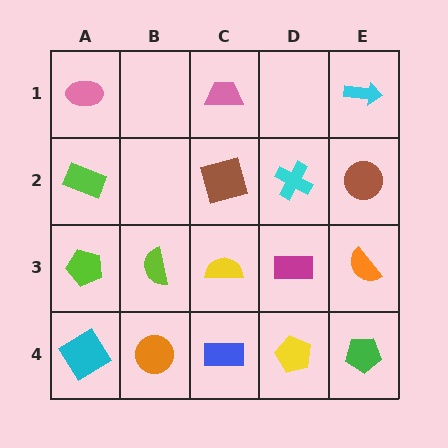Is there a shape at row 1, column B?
No, that cell is empty.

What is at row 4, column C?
A blue rectangle.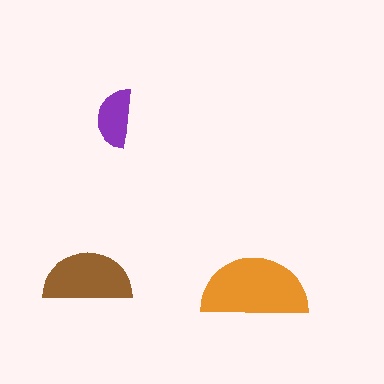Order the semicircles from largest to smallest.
the orange one, the brown one, the purple one.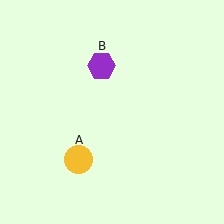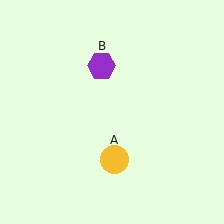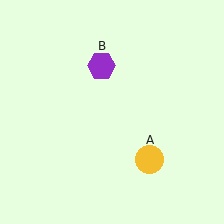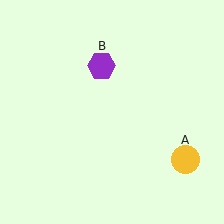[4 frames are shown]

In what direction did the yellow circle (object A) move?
The yellow circle (object A) moved right.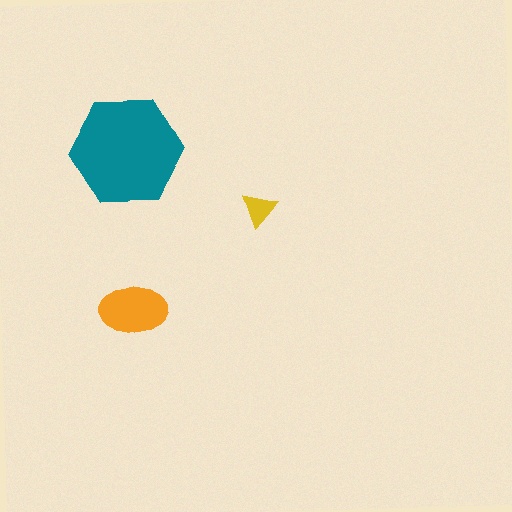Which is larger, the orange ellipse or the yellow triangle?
The orange ellipse.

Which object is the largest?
The teal hexagon.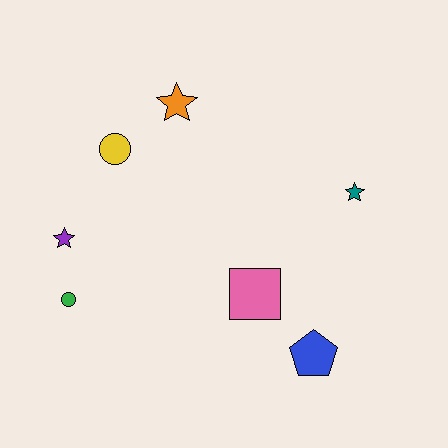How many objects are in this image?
There are 7 objects.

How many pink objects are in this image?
There is 1 pink object.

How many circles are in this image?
There are 2 circles.